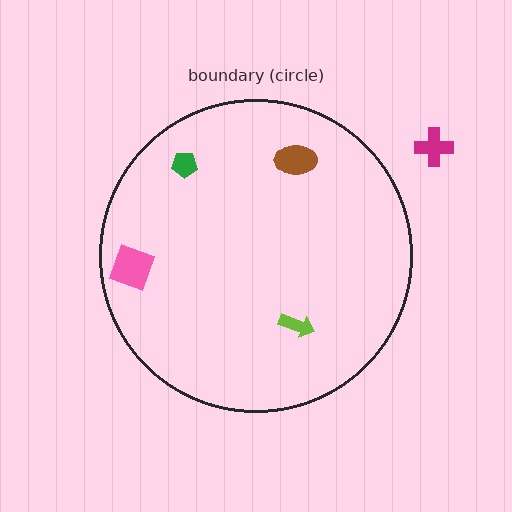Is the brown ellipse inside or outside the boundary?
Inside.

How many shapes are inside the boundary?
4 inside, 1 outside.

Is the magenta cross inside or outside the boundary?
Outside.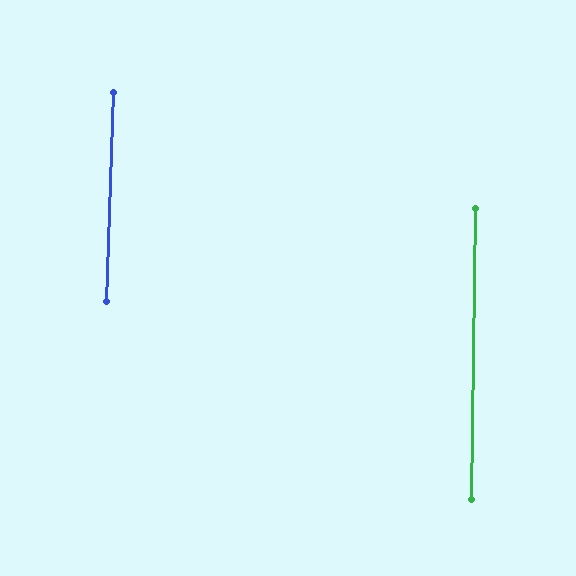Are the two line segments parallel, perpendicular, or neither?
Parallel — their directions differ by only 0.9°.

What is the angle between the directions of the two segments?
Approximately 1 degree.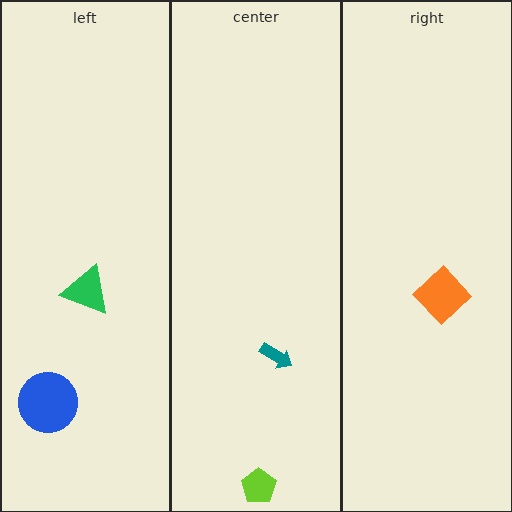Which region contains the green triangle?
The left region.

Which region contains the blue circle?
The left region.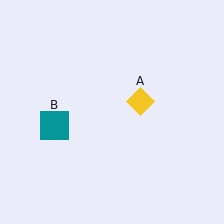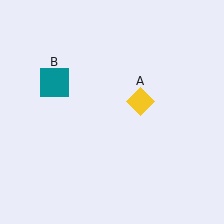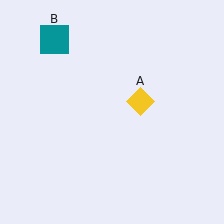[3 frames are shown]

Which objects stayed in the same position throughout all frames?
Yellow diamond (object A) remained stationary.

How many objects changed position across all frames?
1 object changed position: teal square (object B).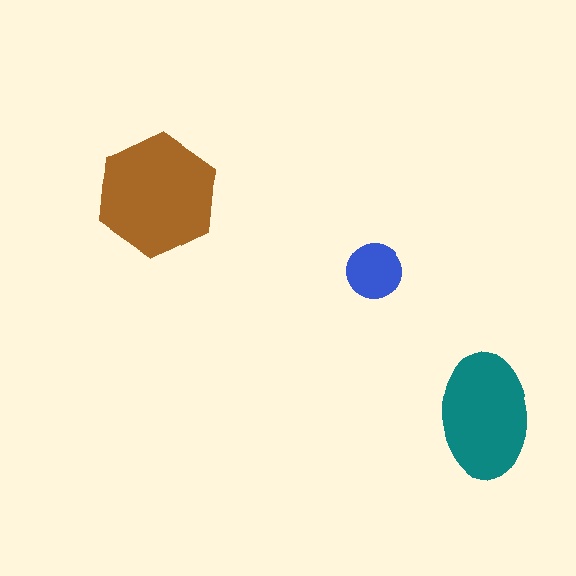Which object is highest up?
The brown hexagon is topmost.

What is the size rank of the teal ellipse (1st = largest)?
2nd.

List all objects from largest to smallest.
The brown hexagon, the teal ellipse, the blue circle.